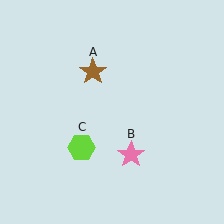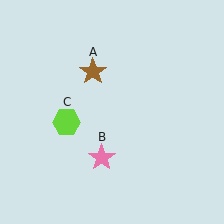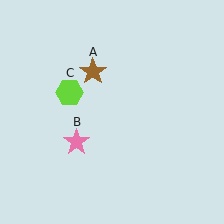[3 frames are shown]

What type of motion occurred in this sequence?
The pink star (object B), lime hexagon (object C) rotated clockwise around the center of the scene.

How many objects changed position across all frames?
2 objects changed position: pink star (object B), lime hexagon (object C).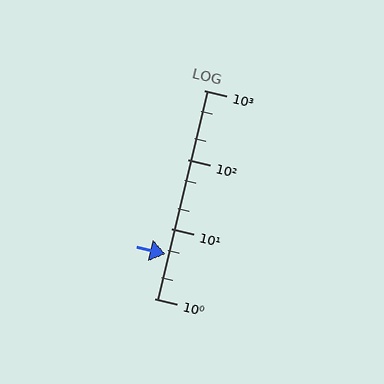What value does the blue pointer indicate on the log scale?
The pointer indicates approximately 4.3.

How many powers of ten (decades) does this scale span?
The scale spans 3 decades, from 1 to 1000.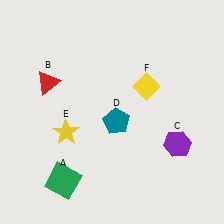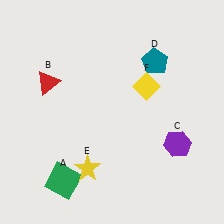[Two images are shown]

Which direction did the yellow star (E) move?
The yellow star (E) moved down.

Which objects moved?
The objects that moved are: the teal pentagon (D), the yellow star (E).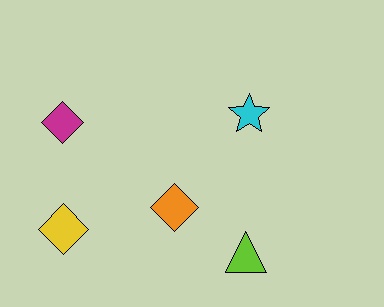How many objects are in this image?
There are 5 objects.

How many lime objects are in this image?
There is 1 lime object.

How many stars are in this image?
There is 1 star.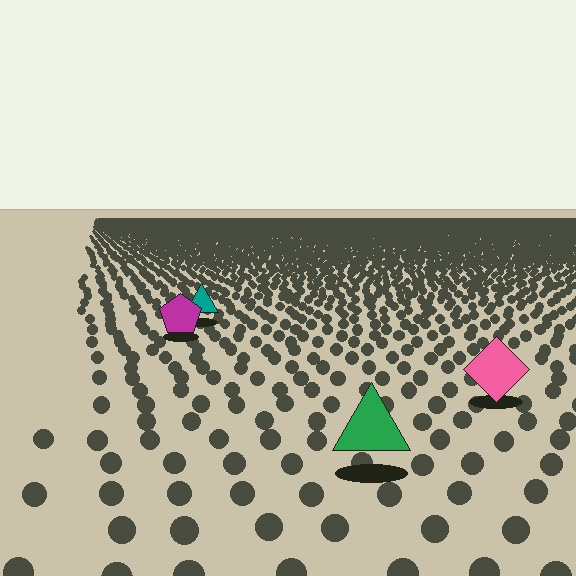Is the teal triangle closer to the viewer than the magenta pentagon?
No. The magenta pentagon is closer — you can tell from the texture gradient: the ground texture is coarser near it.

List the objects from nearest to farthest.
From nearest to farthest: the green triangle, the pink diamond, the magenta pentagon, the teal triangle.